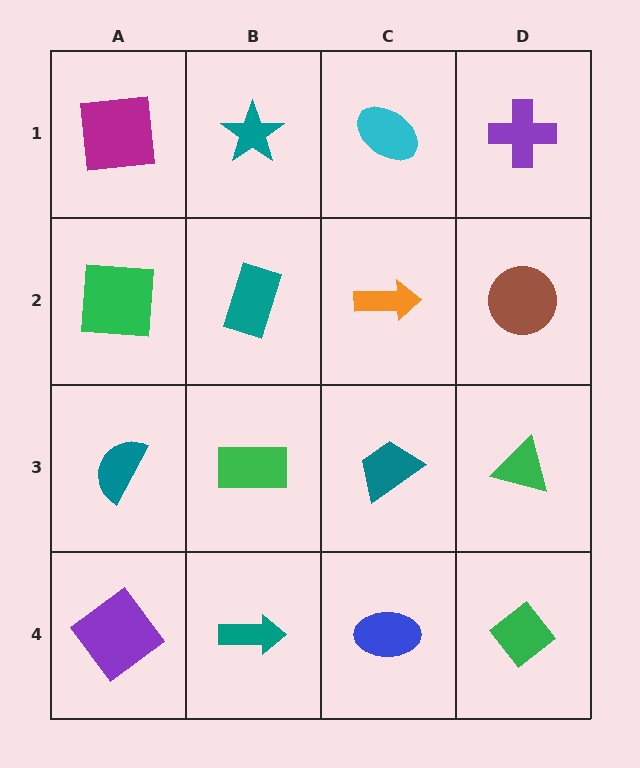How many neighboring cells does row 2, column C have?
4.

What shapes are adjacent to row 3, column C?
An orange arrow (row 2, column C), a blue ellipse (row 4, column C), a green rectangle (row 3, column B), a green triangle (row 3, column D).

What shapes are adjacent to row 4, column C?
A teal trapezoid (row 3, column C), a teal arrow (row 4, column B), a green diamond (row 4, column D).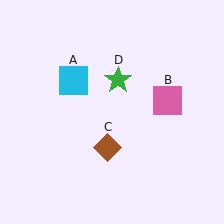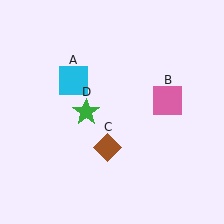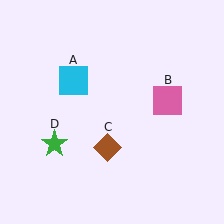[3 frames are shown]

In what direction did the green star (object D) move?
The green star (object D) moved down and to the left.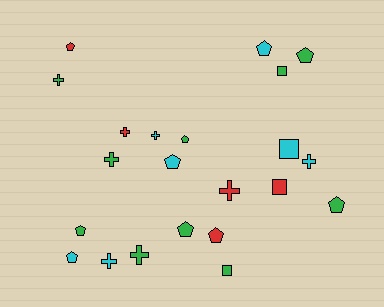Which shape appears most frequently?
Pentagon, with 10 objects.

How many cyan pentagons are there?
There are 3 cyan pentagons.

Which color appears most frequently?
Green, with 10 objects.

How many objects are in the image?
There are 22 objects.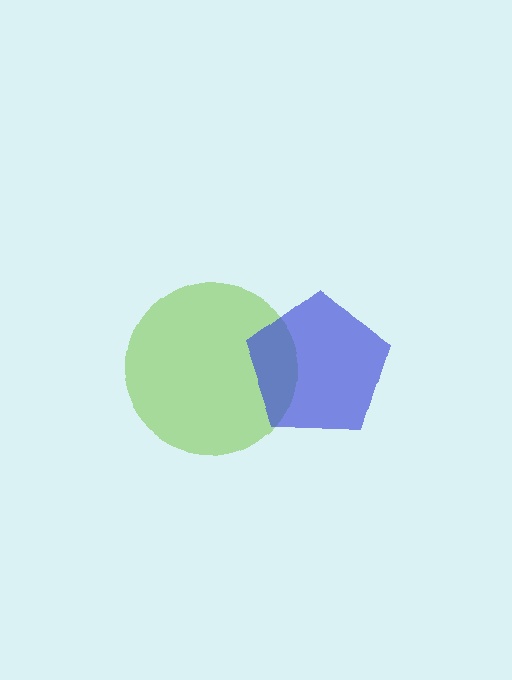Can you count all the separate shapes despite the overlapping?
Yes, there are 2 separate shapes.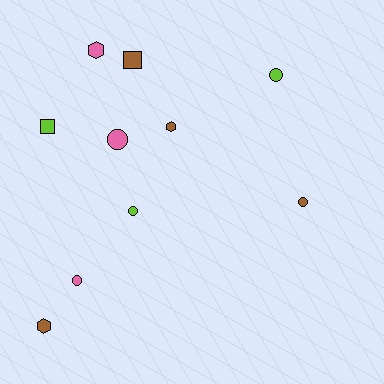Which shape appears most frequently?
Circle, with 5 objects.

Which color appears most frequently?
Brown, with 4 objects.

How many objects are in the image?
There are 10 objects.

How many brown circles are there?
There is 1 brown circle.